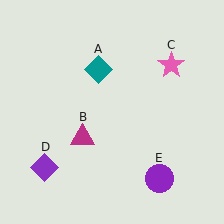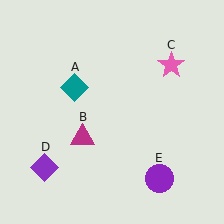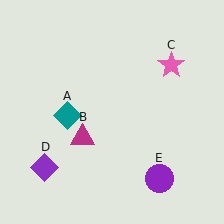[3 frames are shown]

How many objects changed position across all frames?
1 object changed position: teal diamond (object A).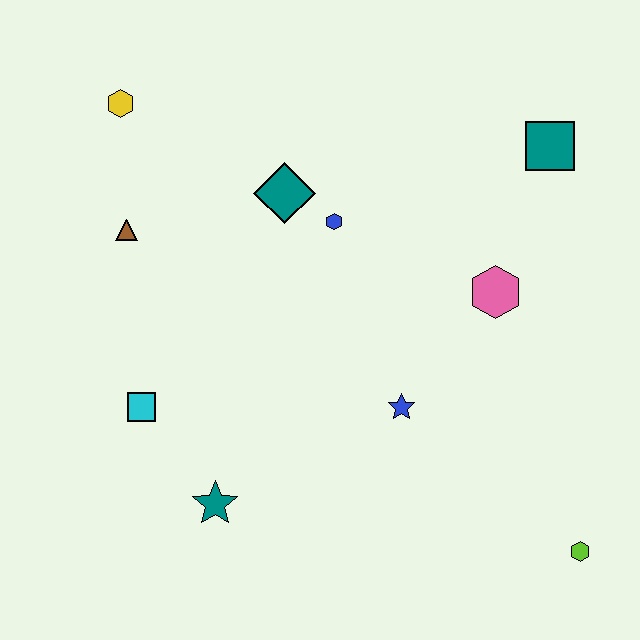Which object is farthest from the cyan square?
The teal square is farthest from the cyan square.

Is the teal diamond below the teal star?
No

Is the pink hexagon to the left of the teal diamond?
No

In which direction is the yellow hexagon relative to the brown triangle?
The yellow hexagon is above the brown triangle.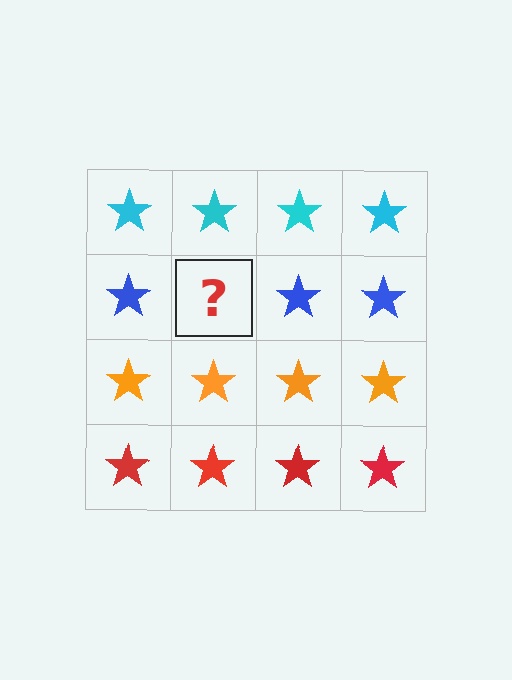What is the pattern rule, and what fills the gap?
The rule is that each row has a consistent color. The gap should be filled with a blue star.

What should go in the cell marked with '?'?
The missing cell should contain a blue star.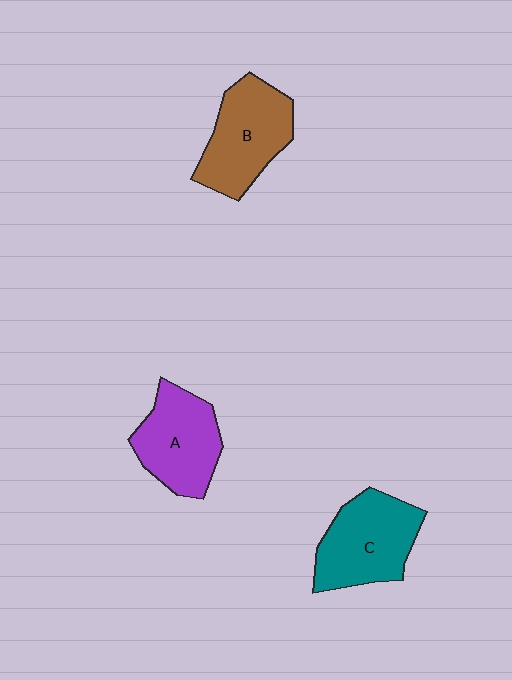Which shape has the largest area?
Shape C (teal).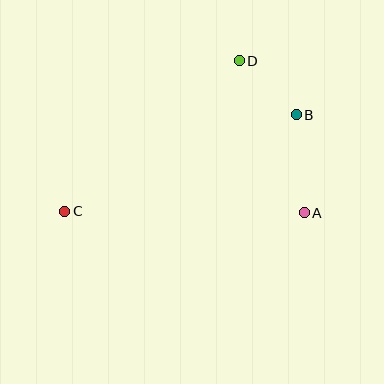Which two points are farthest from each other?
Points B and C are farthest from each other.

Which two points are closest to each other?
Points B and D are closest to each other.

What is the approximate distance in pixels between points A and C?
The distance between A and C is approximately 239 pixels.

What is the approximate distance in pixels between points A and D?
The distance between A and D is approximately 165 pixels.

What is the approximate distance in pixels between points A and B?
The distance between A and B is approximately 98 pixels.